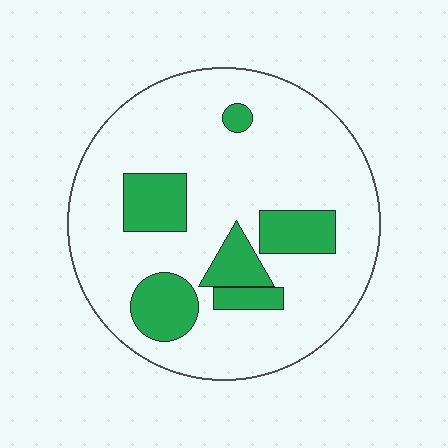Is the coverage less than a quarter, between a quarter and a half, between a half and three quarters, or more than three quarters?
Less than a quarter.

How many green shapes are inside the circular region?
6.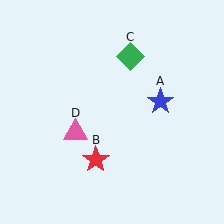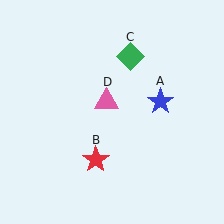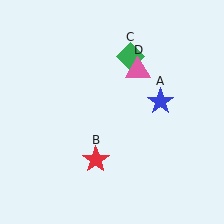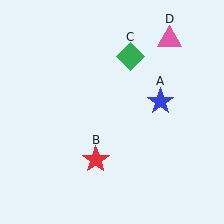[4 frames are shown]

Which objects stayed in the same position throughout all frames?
Blue star (object A) and red star (object B) and green diamond (object C) remained stationary.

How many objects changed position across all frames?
1 object changed position: pink triangle (object D).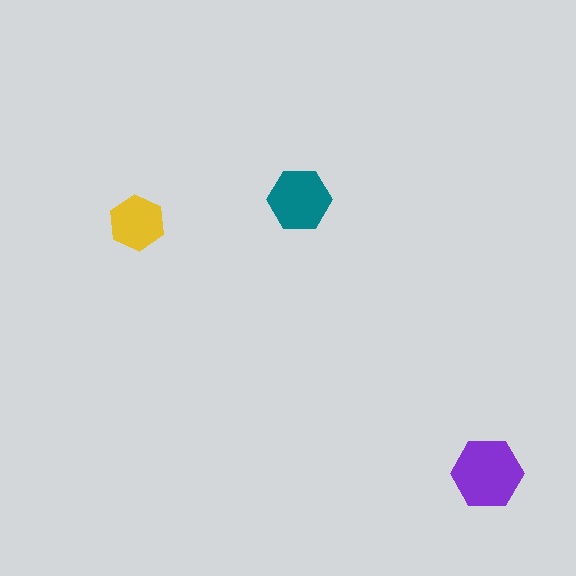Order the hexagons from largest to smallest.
the purple one, the teal one, the yellow one.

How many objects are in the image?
There are 3 objects in the image.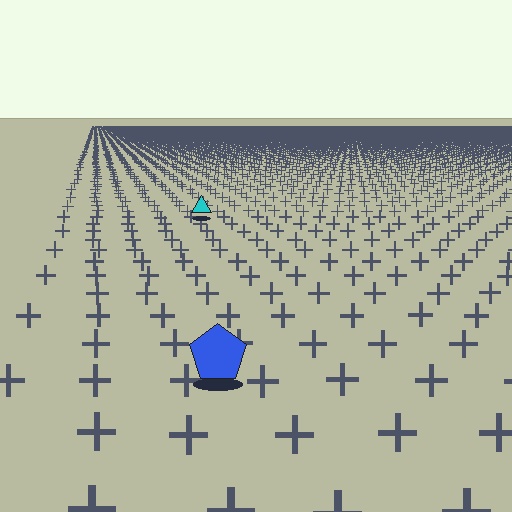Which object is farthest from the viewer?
The cyan triangle is farthest from the viewer. It appears smaller and the ground texture around it is denser.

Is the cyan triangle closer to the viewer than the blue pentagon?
No. The blue pentagon is closer — you can tell from the texture gradient: the ground texture is coarser near it.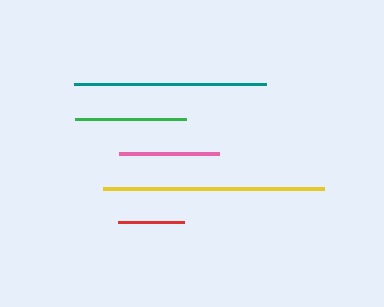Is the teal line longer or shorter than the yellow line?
The yellow line is longer than the teal line.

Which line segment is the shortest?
The red line is the shortest at approximately 66 pixels.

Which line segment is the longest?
The yellow line is the longest at approximately 220 pixels.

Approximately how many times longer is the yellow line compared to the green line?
The yellow line is approximately 2.0 times the length of the green line.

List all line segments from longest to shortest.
From longest to shortest: yellow, teal, green, pink, red.